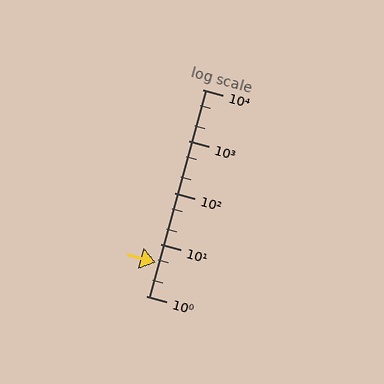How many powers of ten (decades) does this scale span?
The scale spans 4 decades, from 1 to 10000.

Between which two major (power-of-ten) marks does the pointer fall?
The pointer is between 1 and 10.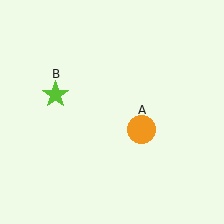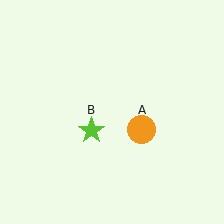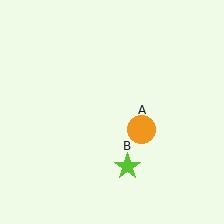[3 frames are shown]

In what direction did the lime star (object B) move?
The lime star (object B) moved down and to the right.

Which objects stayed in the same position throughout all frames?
Orange circle (object A) remained stationary.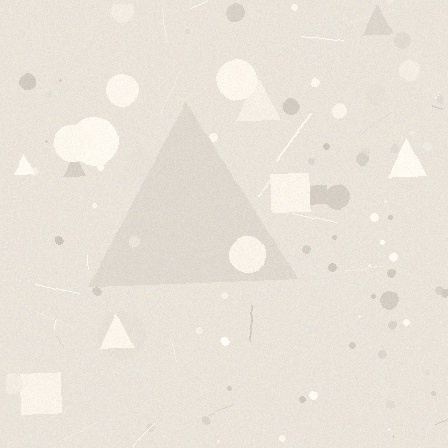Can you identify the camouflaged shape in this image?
The camouflaged shape is a triangle.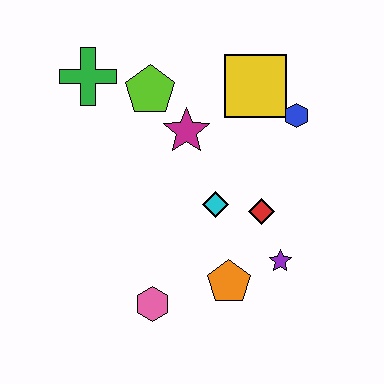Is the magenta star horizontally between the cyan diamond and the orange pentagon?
No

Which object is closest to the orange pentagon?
The purple star is closest to the orange pentagon.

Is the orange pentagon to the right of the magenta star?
Yes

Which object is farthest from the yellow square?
The pink hexagon is farthest from the yellow square.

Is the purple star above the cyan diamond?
No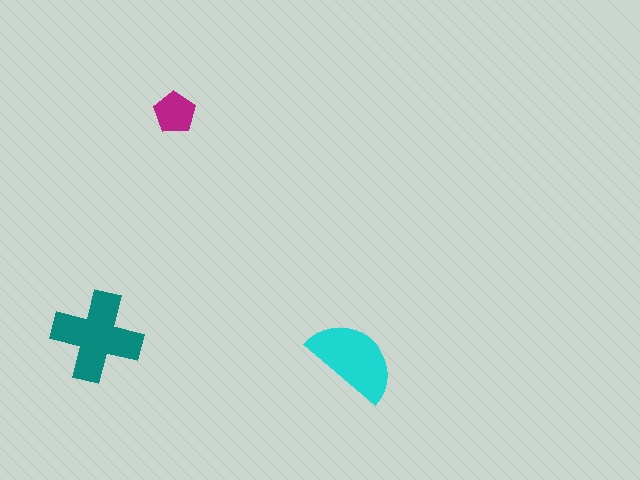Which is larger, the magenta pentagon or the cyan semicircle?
The cyan semicircle.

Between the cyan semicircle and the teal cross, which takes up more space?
The teal cross.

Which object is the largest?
The teal cross.